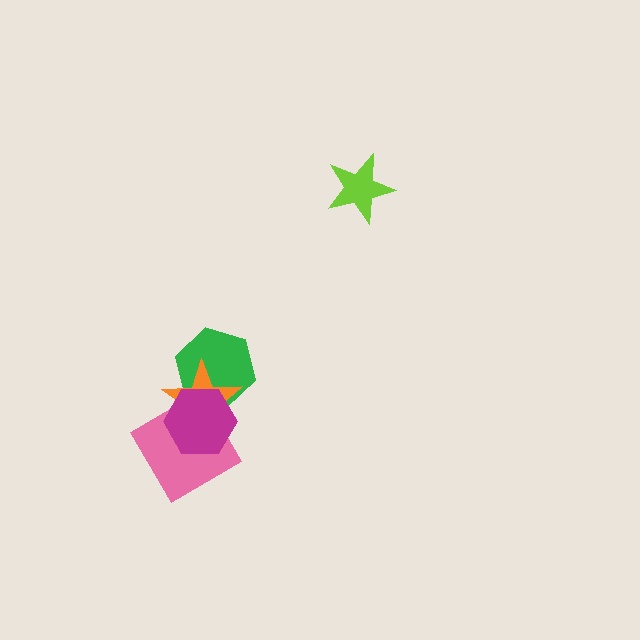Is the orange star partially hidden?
Yes, it is partially covered by another shape.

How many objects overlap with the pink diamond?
2 objects overlap with the pink diamond.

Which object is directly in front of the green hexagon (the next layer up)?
The orange star is directly in front of the green hexagon.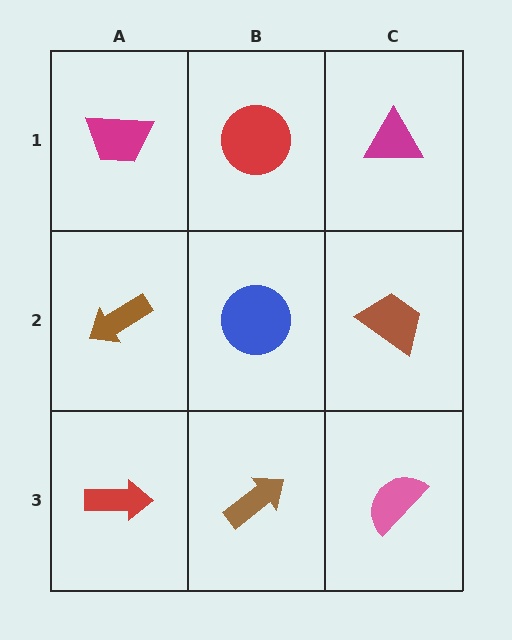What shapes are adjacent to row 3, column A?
A brown arrow (row 2, column A), a brown arrow (row 3, column B).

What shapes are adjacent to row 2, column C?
A magenta triangle (row 1, column C), a pink semicircle (row 3, column C), a blue circle (row 2, column B).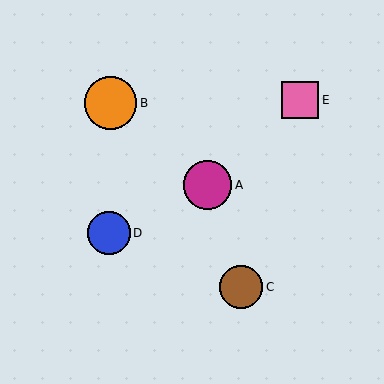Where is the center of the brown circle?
The center of the brown circle is at (241, 287).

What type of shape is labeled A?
Shape A is a magenta circle.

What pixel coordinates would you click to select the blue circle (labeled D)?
Click at (109, 233) to select the blue circle D.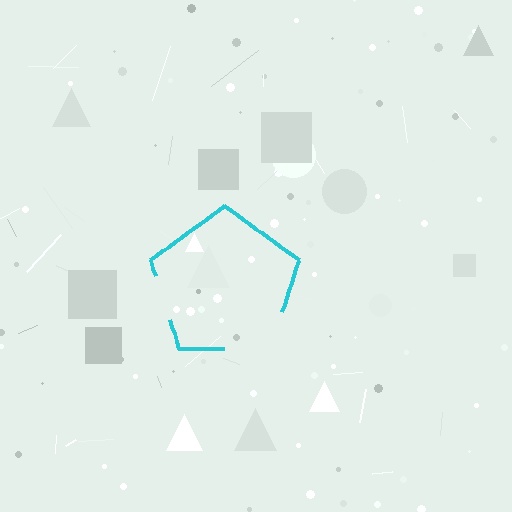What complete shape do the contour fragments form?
The contour fragments form a pentagon.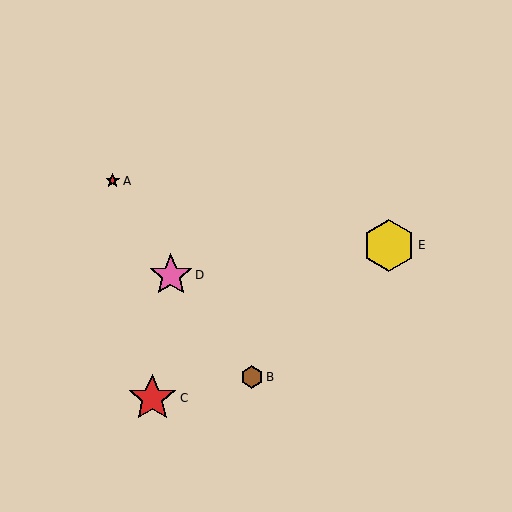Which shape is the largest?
The yellow hexagon (labeled E) is the largest.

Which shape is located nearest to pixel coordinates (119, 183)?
The red star (labeled A) at (113, 181) is nearest to that location.